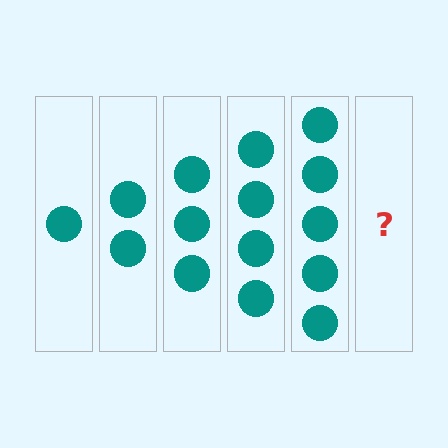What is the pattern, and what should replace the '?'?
The pattern is that each step adds one more circle. The '?' should be 6 circles.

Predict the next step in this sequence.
The next step is 6 circles.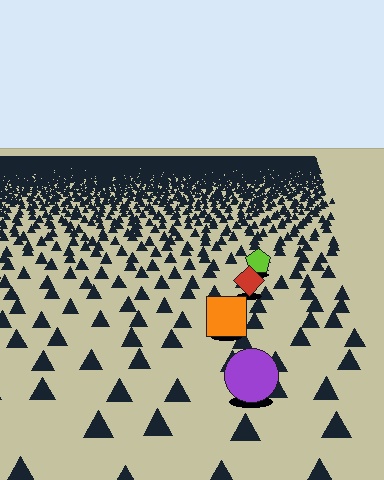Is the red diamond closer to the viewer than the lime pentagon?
Yes. The red diamond is closer — you can tell from the texture gradient: the ground texture is coarser near it.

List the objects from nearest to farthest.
From nearest to farthest: the purple circle, the orange square, the red diamond, the lime pentagon.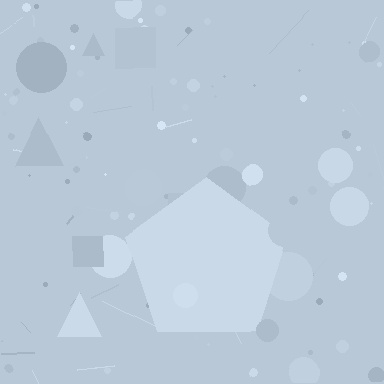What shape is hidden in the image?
A pentagon is hidden in the image.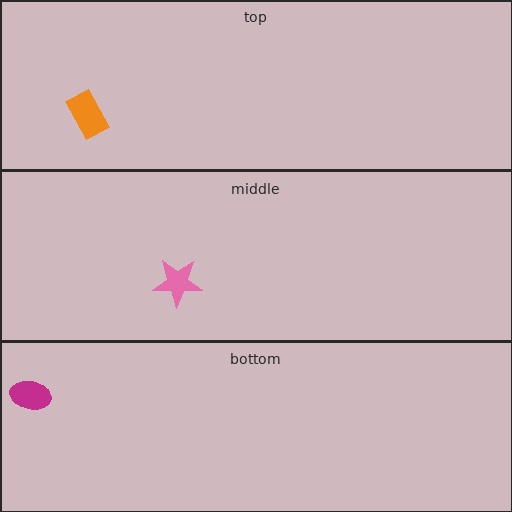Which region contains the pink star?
The middle region.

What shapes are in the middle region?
The pink star.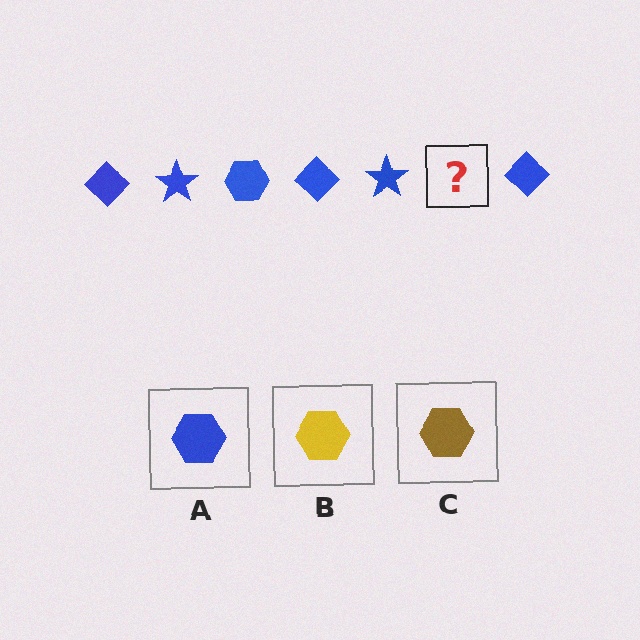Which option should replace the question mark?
Option A.